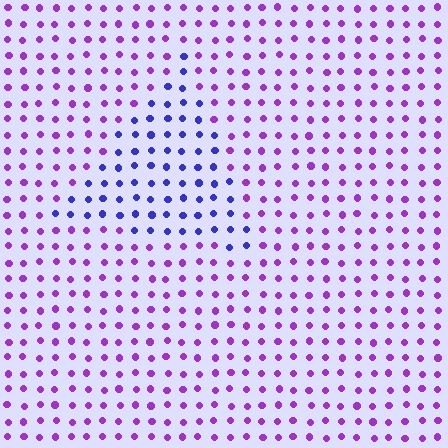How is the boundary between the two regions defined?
The boundary is defined purely by a slight shift in hue (about 44 degrees). Spacing, size, and orientation are identical on both sides.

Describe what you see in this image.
The image is filled with small purple elements in a uniform arrangement. A triangle-shaped region is visible where the elements are tinted to a slightly different hue, forming a subtle color boundary.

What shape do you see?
I see a triangle.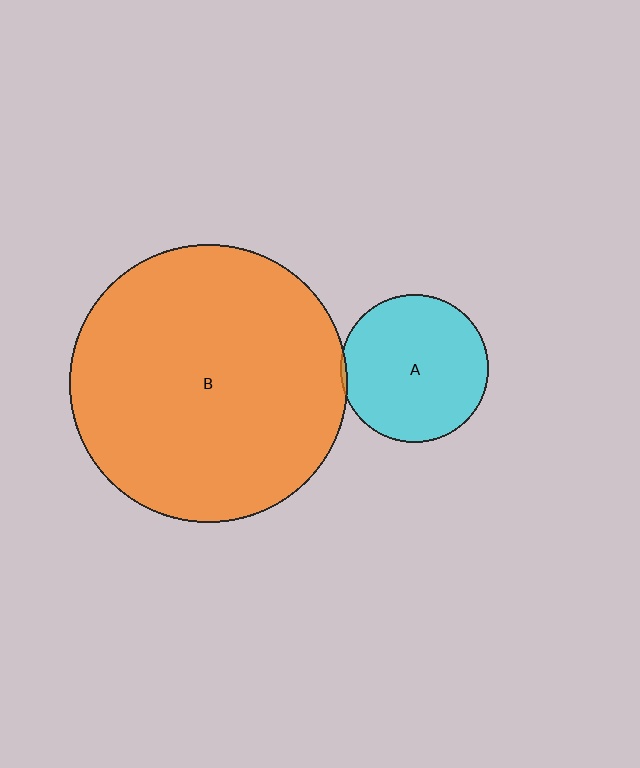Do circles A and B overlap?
Yes.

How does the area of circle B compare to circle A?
Approximately 3.5 times.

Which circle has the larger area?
Circle B (orange).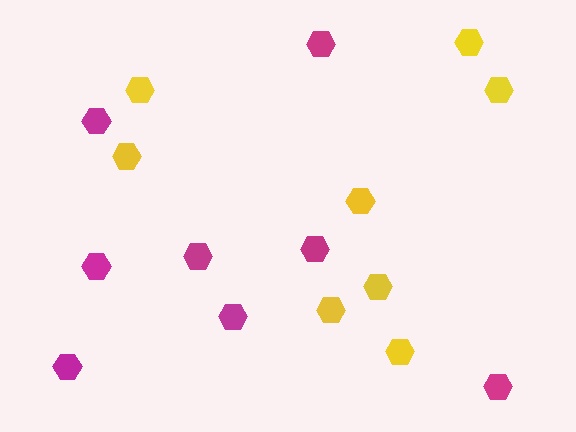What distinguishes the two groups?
There are 2 groups: one group of magenta hexagons (8) and one group of yellow hexagons (8).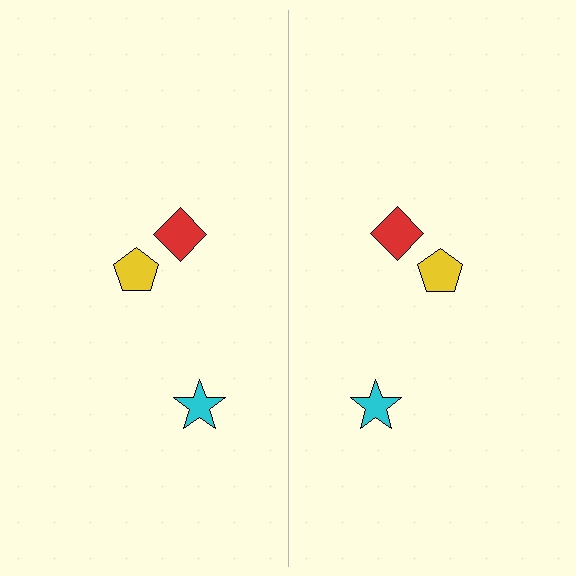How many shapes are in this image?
There are 6 shapes in this image.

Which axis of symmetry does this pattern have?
The pattern has a vertical axis of symmetry running through the center of the image.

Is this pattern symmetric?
Yes, this pattern has bilateral (reflection) symmetry.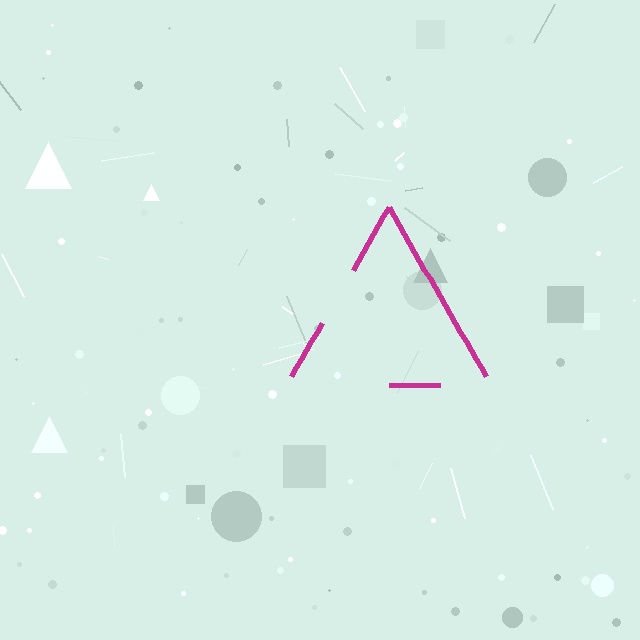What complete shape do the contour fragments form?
The contour fragments form a triangle.